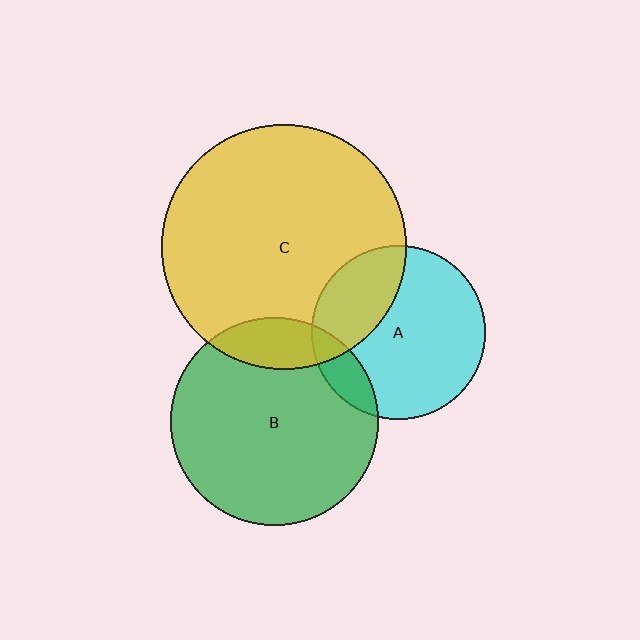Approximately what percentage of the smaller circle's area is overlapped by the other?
Approximately 15%.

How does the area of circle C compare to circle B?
Approximately 1.4 times.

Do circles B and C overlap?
Yes.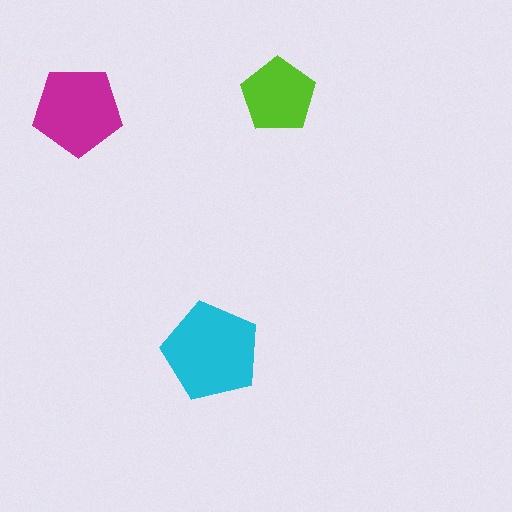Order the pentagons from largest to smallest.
the cyan one, the magenta one, the lime one.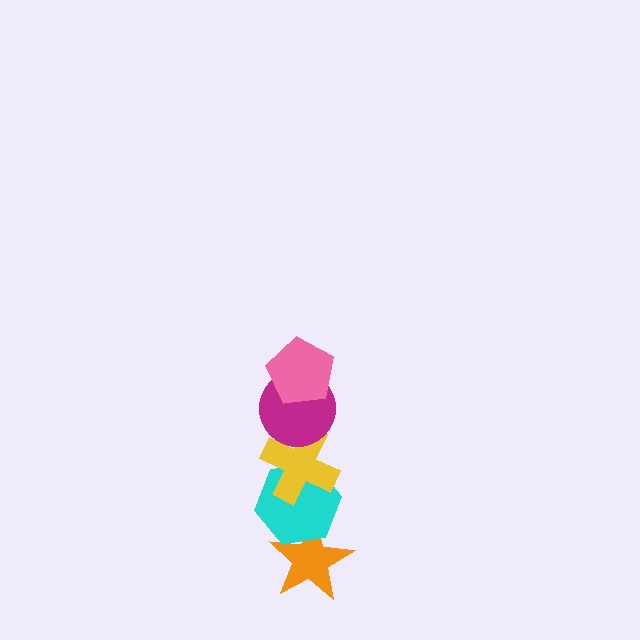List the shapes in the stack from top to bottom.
From top to bottom: the pink pentagon, the magenta circle, the yellow cross, the cyan hexagon, the orange star.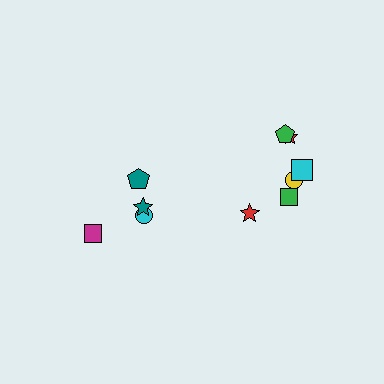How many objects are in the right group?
There are 6 objects.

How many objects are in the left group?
There are 4 objects.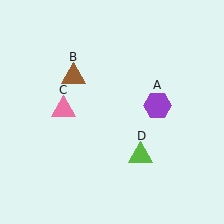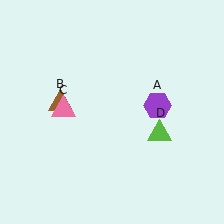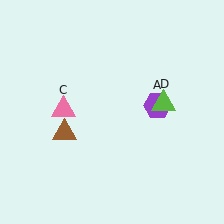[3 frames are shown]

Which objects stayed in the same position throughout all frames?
Purple hexagon (object A) and pink triangle (object C) remained stationary.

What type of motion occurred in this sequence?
The brown triangle (object B), lime triangle (object D) rotated counterclockwise around the center of the scene.